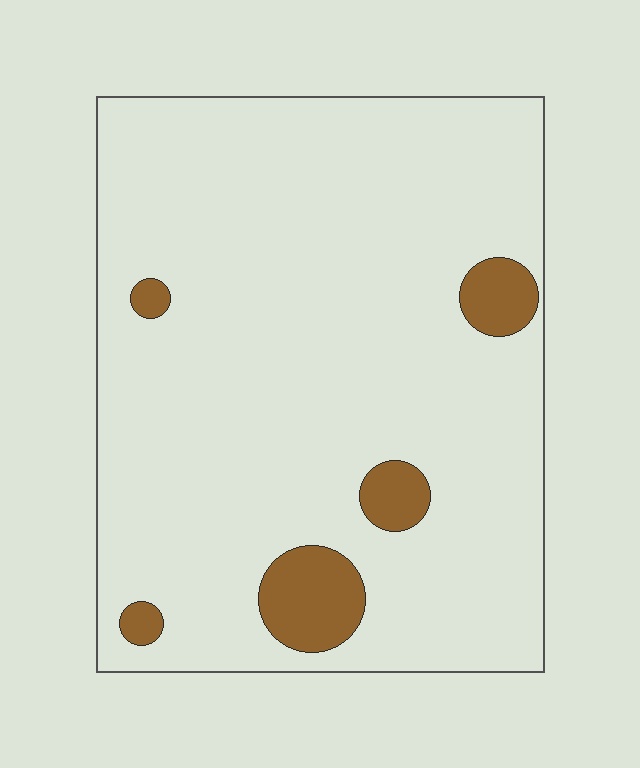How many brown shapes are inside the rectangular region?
5.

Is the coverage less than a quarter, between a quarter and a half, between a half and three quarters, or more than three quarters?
Less than a quarter.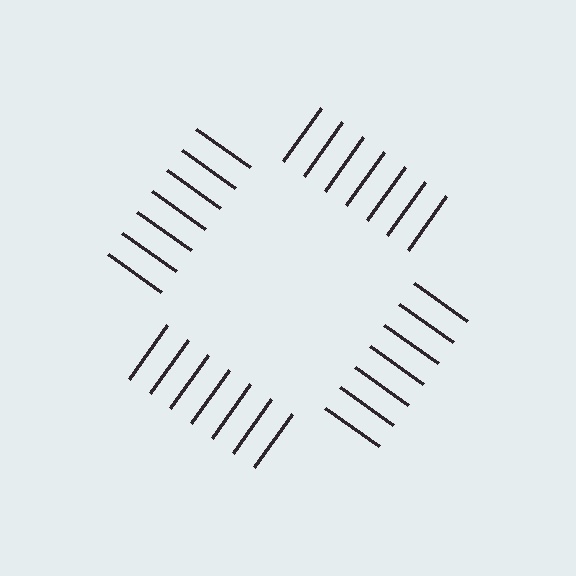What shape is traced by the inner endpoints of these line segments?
An illusory square — the line segments terminate on its edges but no continuous stroke is drawn.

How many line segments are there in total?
28 — 7 along each of the 4 edges.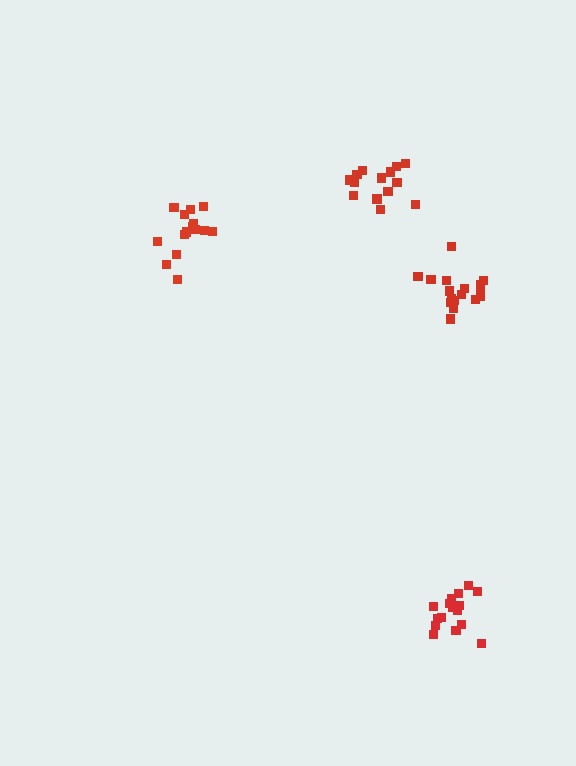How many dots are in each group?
Group 1: 16 dots, Group 2: 14 dots, Group 3: 17 dots, Group 4: 16 dots (63 total).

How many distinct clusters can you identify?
There are 4 distinct clusters.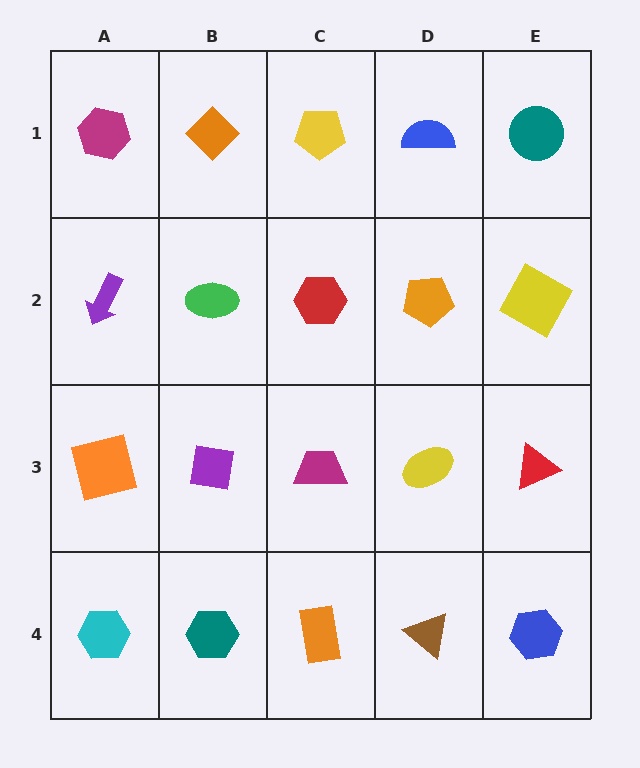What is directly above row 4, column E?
A red triangle.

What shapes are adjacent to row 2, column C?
A yellow pentagon (row 1, column C), a magenta trapezoid (row 3, column C), a green ellipse (row 2, column B), an orange pentagon (row 2, column D).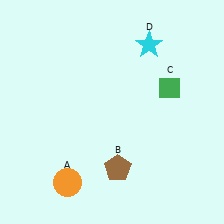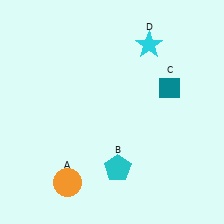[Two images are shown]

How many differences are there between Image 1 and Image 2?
There are 2 differences between the two images.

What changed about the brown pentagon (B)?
In Image 1, B is brown. In Image 2, it changed to cyan.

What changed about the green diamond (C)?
In Image 1, C is green. In Image 2, it changed to teal.